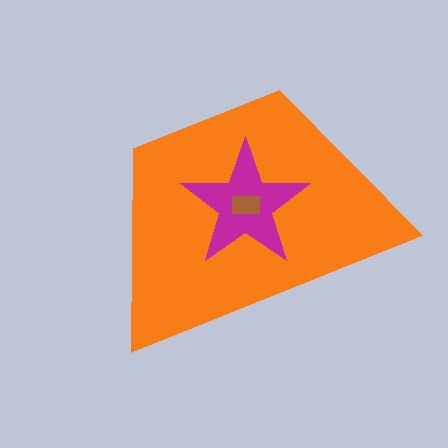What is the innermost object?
The brown rectangle.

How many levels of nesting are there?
3.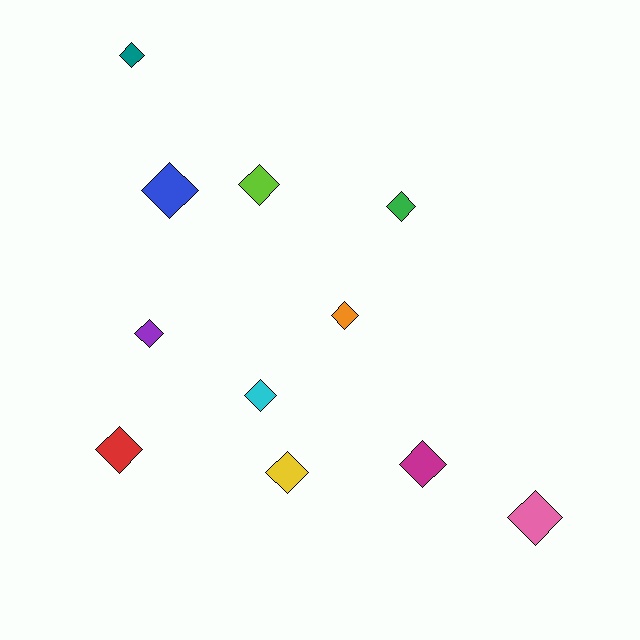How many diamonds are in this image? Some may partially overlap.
There are 11 diamonds.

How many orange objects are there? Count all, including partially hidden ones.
There is 1 orange object.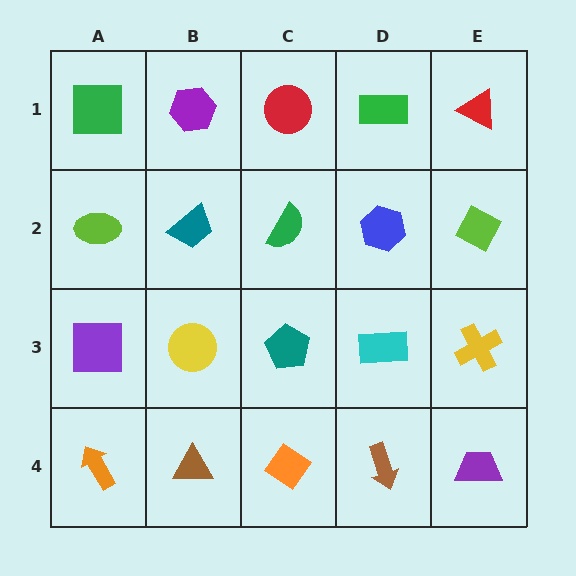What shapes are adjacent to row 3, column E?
A lime diamond (row 2, column E), a purple trapezoid (row 4, column E), a cyan rectangle (row 3, column D).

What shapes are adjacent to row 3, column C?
A green semicircle (row 2, column C), an orange diamond (row 4, column C), a yellow circle (row 3, column B), a cyan rectangle (row 3, column D).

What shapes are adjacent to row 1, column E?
A lime diamond (row 2, column E), a green rectangle (row 1, column D).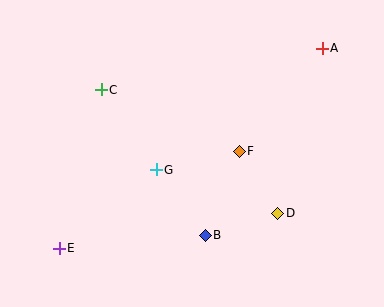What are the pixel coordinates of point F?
Point F is at (239, 151).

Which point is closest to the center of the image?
Point G at (156, 170) is closest to the center.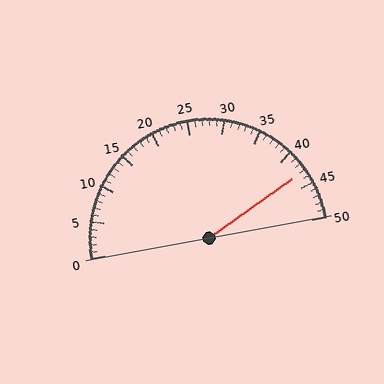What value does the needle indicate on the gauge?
The needle indicates approximately 43.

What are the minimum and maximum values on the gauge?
The gauge ranges from 0 to 50.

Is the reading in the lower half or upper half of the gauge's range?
The reading is in the upper half of the range (0 to 50).